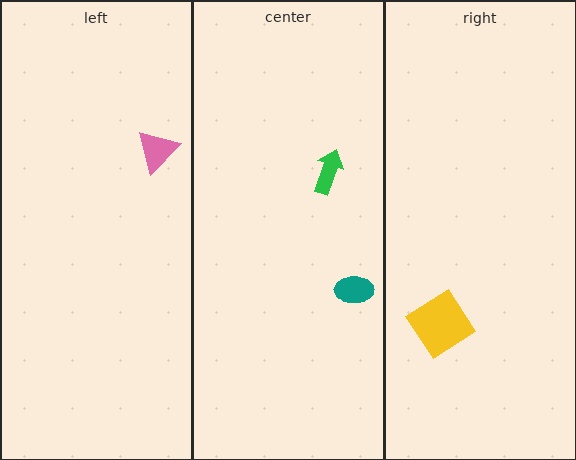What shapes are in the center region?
The teal ellipse, the green arrow.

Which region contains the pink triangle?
The left region.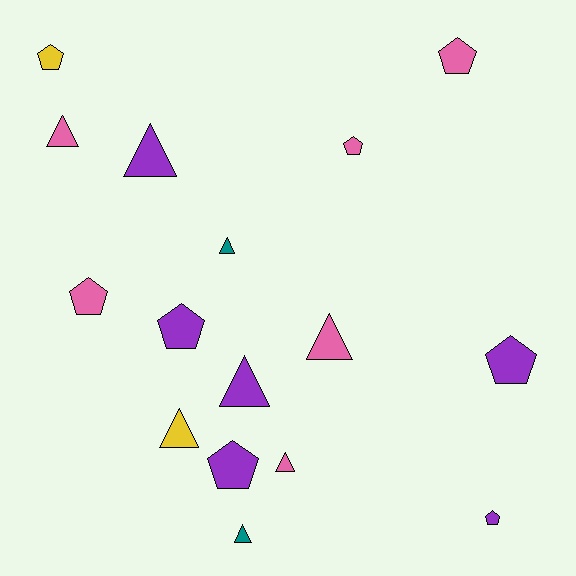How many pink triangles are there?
There are 3 pink triangles.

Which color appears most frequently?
Pink, with 6 objects.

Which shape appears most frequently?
Triangle, with 8 objects.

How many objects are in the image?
There are 16 objects.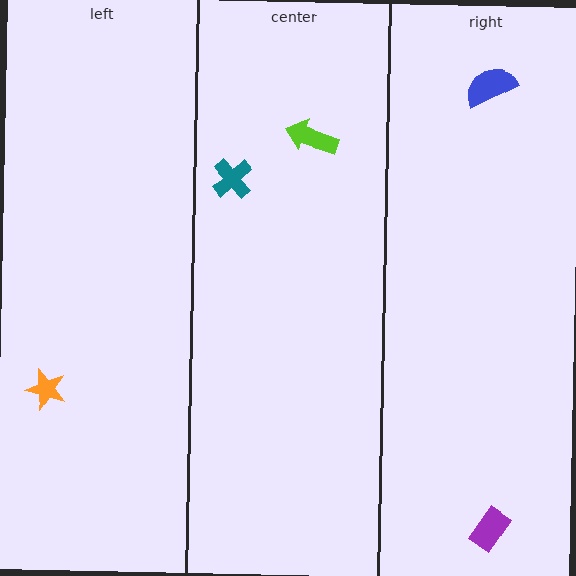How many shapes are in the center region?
2.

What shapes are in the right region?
The blue semicircle, the purple rectangle.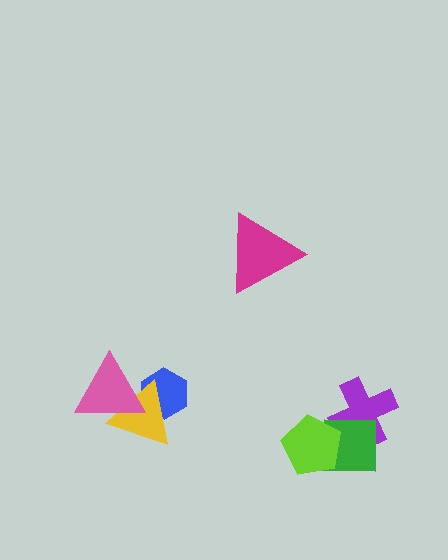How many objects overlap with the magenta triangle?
0 objects overlap with the magenta triangle.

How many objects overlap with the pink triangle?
2 objects overlap with the pink triangle.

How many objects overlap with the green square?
2 objects overlap with the green square.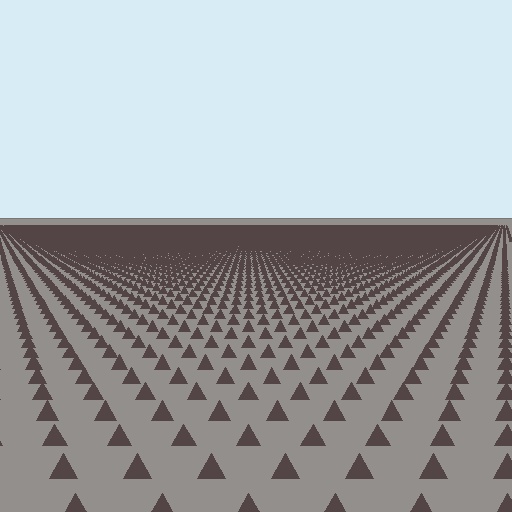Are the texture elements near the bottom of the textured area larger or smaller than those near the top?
Larger. Near the bottom, elements are closer to the viewer and appear at a bigger on-screen size.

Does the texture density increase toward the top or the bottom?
Density increases toward the top.